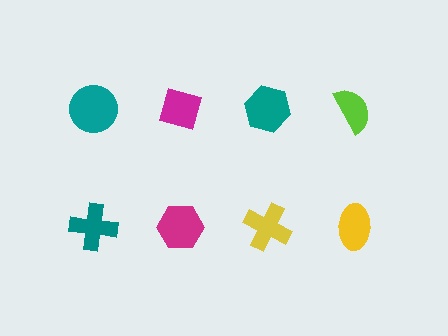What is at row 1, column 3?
A teal hexagon.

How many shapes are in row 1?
4 shapes.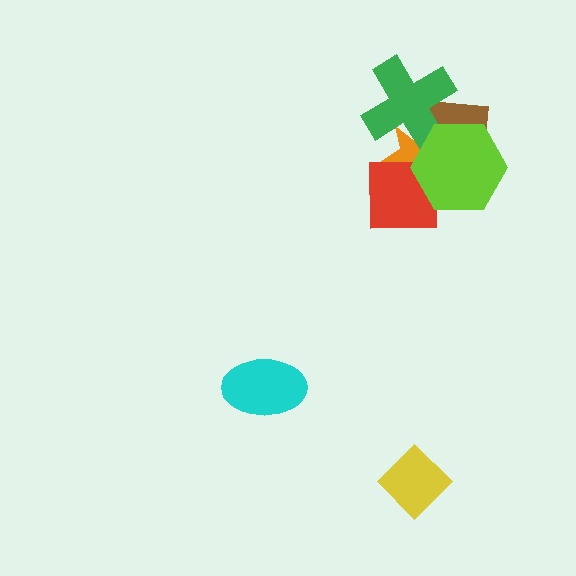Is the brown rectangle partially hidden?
Yes, it is partially covered by another shape.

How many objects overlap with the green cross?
3 objects overlap with the green cross.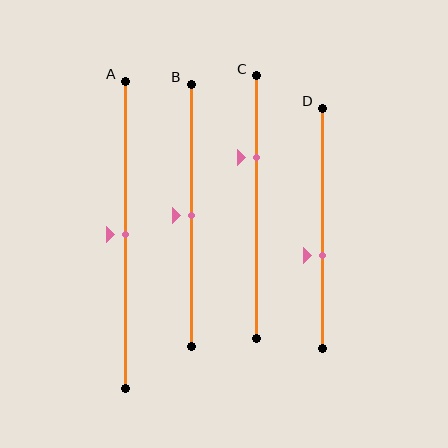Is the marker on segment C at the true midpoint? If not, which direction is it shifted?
No, the marker on segment C is shifted upward by about 19% of the segment length.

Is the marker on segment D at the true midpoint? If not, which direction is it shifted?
No, the marker on segment D is shifted downward by about 11% of the segment length.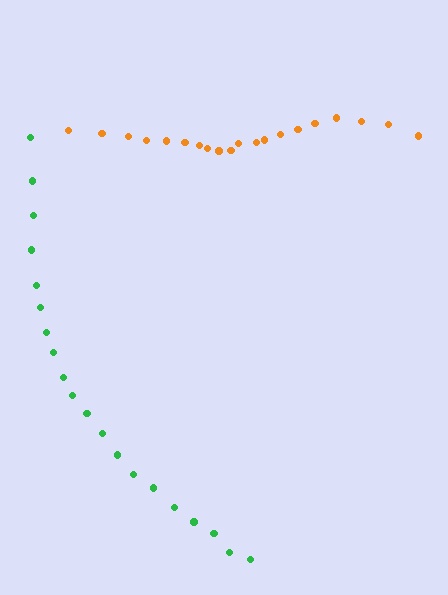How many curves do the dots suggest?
There are 2 distinct paths.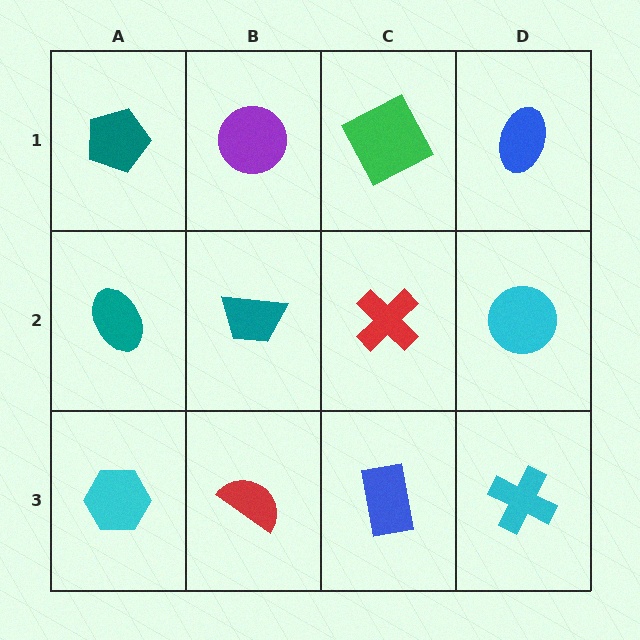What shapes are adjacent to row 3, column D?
A cyan circle (row 2, column D), a blue rectangle (row 3, column C).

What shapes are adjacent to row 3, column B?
A teal trapezoid (row 2, column B), a cyan hexagon (row 3, column A), a blue rectangle (row 3, column C).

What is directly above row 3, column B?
A teal trapezoid.